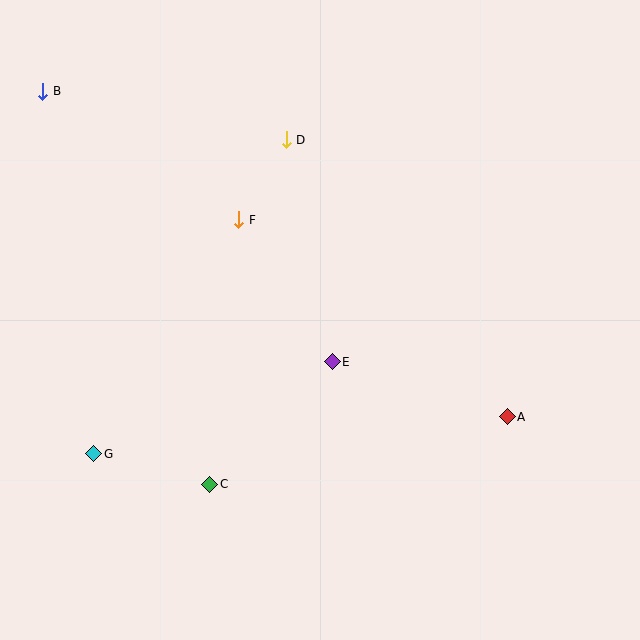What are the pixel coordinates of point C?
Point C is at (210, 484).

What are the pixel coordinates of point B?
Point B is at (43, 91).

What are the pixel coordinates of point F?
Point F is at (239, 220).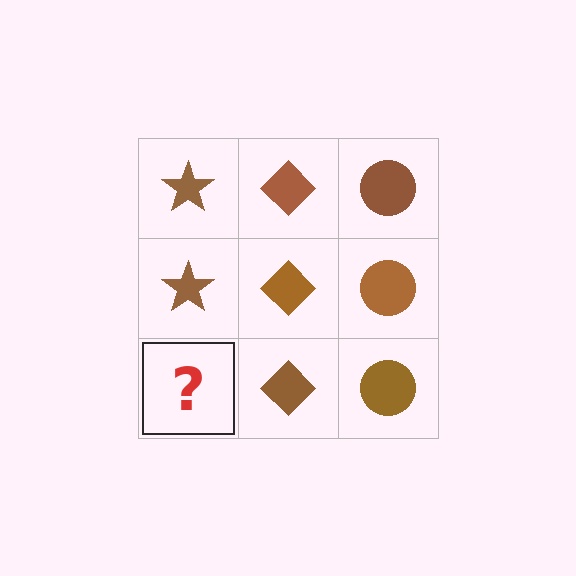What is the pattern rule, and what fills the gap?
The rule is that each column has a consistent shape. The gap should be filled with a brown star.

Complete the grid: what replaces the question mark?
The question mark should be replaced with a brown star.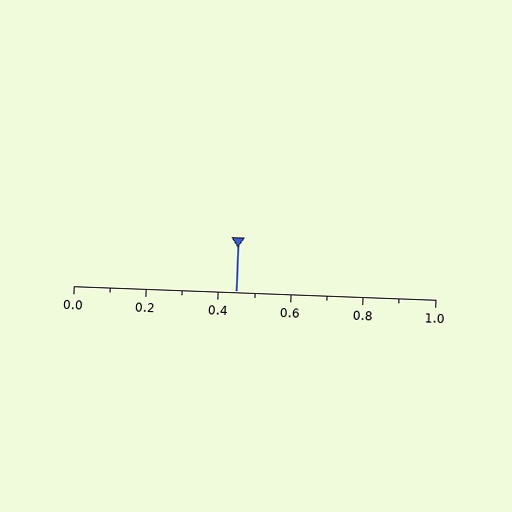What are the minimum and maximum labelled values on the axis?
The axis runs from 0.0 to 1.0.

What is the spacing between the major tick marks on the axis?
The major ticks are spaced 0.2 apart.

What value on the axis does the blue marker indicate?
The marker indicates approximately 0.45.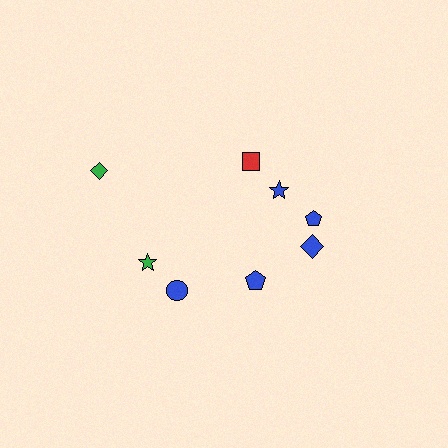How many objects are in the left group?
There are 3 objects.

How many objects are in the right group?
There are 5 objects.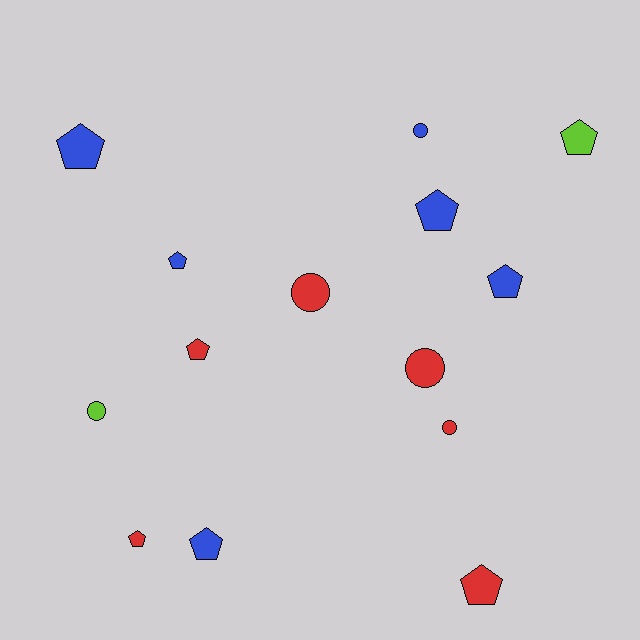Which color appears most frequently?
Blue, with 6 objects.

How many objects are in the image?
There are 14 objects.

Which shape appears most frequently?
Pentagon, with 9 objects.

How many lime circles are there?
There is 1 lime circle.